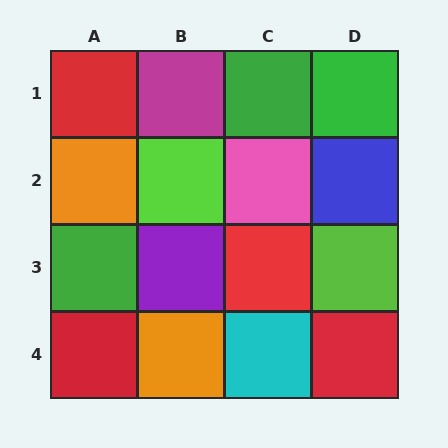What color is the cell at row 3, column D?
Lime.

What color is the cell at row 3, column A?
Green.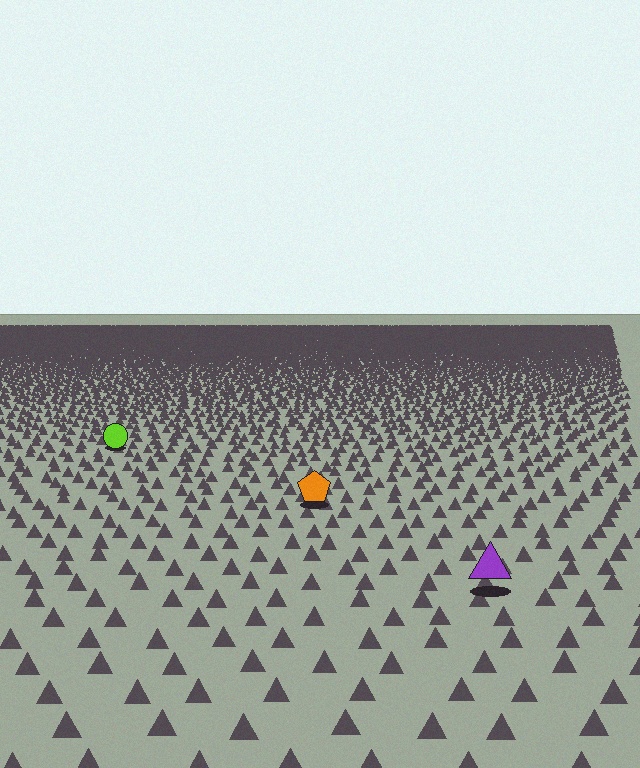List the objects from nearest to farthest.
From nearest to farthest: the purple triangle, the orange pentagon, the lime circle.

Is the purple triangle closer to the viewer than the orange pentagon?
Yes. The purple triangle is closer — you can tell from the texture gradient: the ground texture is coarser near it.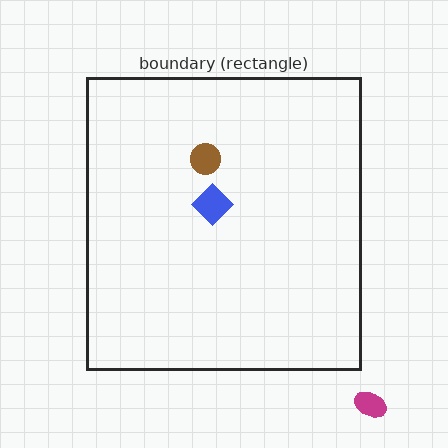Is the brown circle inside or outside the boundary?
Inside.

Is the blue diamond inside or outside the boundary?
Inside.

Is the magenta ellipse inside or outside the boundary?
Outside.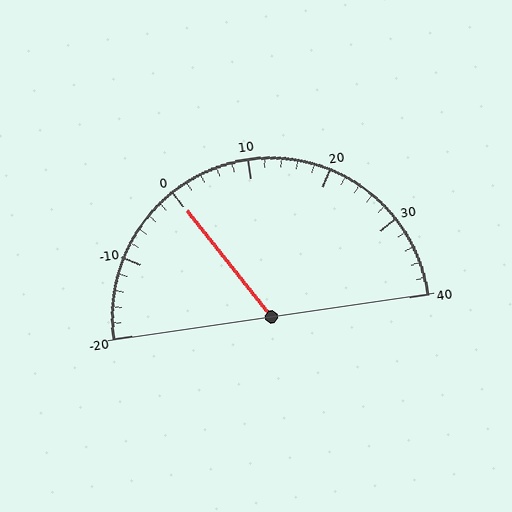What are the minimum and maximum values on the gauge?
The gauge ranges from -20 to 40.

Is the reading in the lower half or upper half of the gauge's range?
The reading is in the lower half of the range (-20 to 40).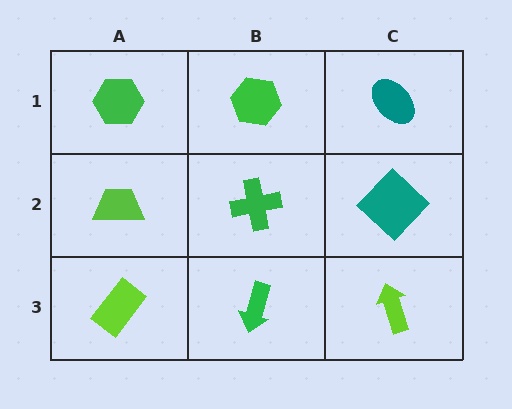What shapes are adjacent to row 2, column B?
A green hexagon (row 1, column B), a green arrow (row 3, column B), a lime trapezoid (row 2, column A), a teal diamond (row 2, column C).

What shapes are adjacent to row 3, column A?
A lime trapezoid (row 2, column A), a green arrow (row 3, column B).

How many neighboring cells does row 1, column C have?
2.